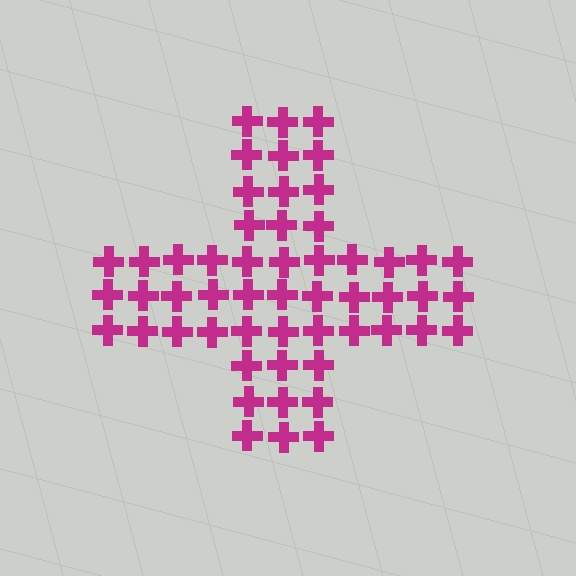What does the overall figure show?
The overall figure shows a cross.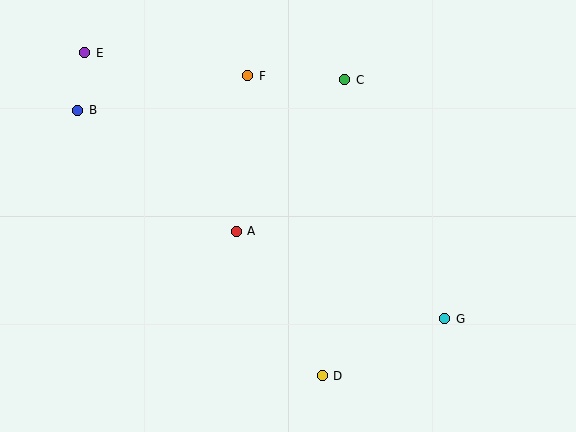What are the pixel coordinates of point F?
Point F is at (248, 76).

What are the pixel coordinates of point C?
Point C is at (345, 80).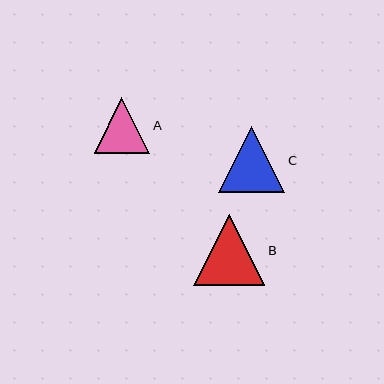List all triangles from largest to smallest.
From largest to smallest: B, C, A.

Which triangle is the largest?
Triangle B is the largest with a size of approximately 71 pixels.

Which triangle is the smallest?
Triangle A is the smallest with a size of approximately 56 pixels.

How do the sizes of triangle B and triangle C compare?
Triangle B and triangle C are approximately the same size.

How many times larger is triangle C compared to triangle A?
Triangle C is approximately 1.2 times the size of triangle A.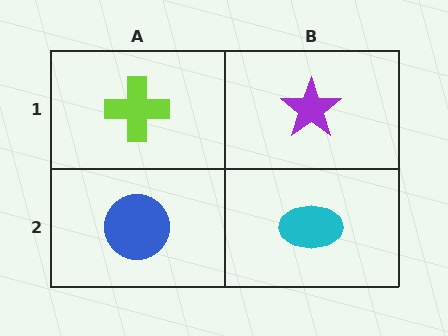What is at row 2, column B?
A cyan ellipse.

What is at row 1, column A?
A lime cross.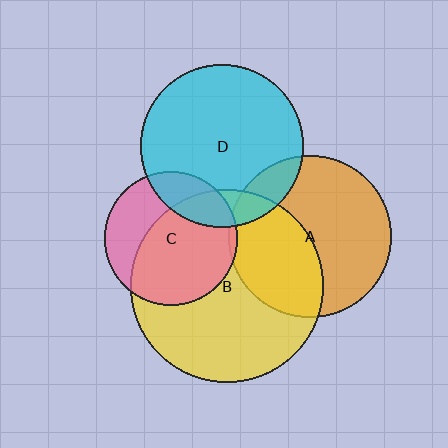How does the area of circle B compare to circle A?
Approximately 1.4 times.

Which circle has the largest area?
Circle B (yellow).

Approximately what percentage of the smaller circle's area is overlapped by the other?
Approximately 15%.